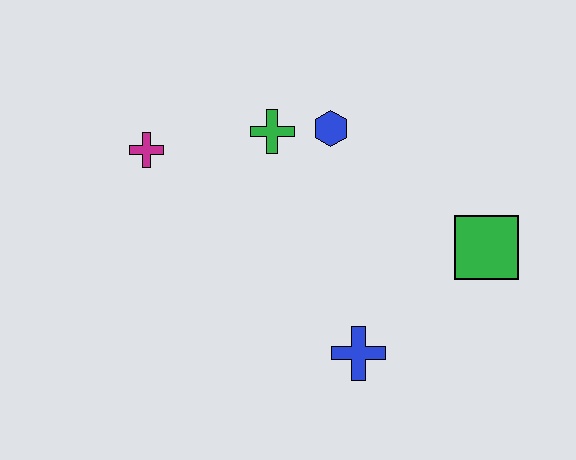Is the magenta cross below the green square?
No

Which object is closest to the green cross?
The blue hexagon is closest to the green cross.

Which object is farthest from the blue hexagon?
The blue cross is farthest from the blue hexagon.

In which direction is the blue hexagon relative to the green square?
The blue hexagon is to the left of the green square.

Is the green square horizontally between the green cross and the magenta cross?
No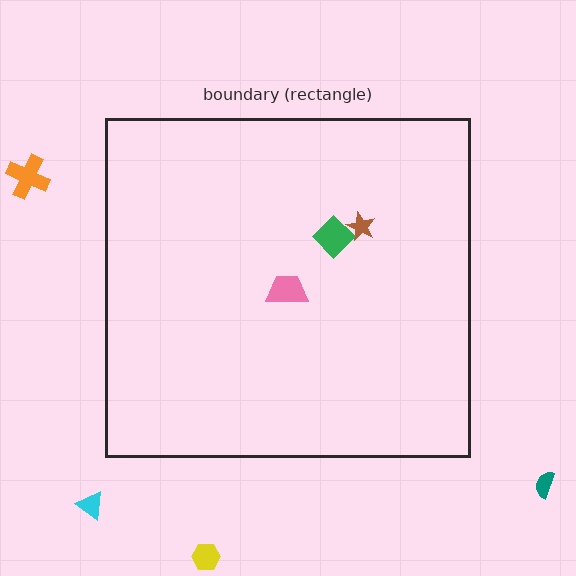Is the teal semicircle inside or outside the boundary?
Outside.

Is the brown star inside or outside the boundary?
Inside.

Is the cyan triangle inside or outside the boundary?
Outside.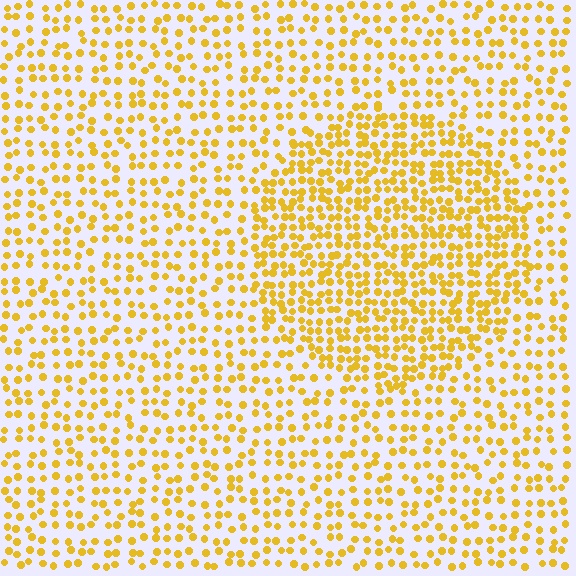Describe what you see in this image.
The image contains small yellow elements arranged at two different densities. A circle-shaped region is visible where the elements are more densely packed than the surrounding area.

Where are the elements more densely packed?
The elements are more densely packed inside the circle boundary.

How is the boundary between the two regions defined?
The boundary is defined by a change in element density (approximately 1.8x ratio). All elements are the same color, size, and shape.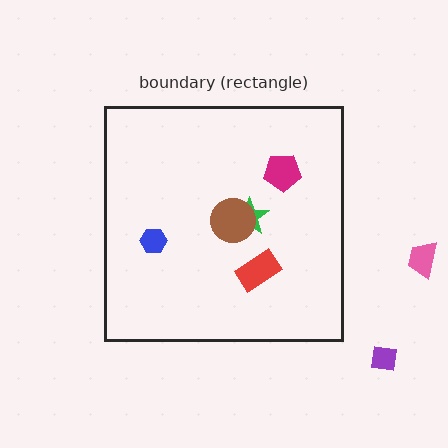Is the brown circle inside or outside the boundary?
Inside.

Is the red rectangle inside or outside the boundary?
Inside.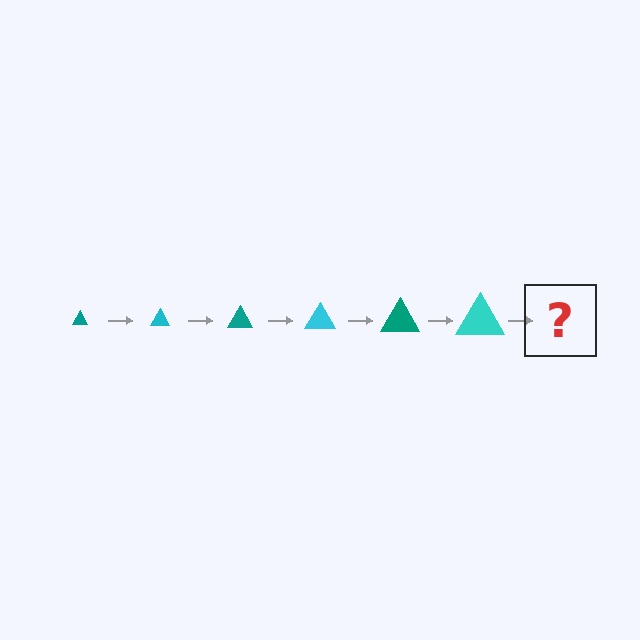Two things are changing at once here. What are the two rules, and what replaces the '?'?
The two rules are that the triangle grows larger each step and the color cycles through teal and cyan. The '?' should be a teal triangle, larger than the previous one.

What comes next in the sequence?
The next element should be a teal triangle, larger than the previous one.